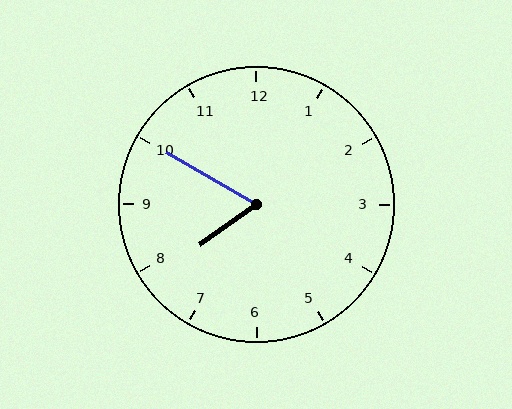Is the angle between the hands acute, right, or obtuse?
It is acute.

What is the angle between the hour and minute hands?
Approximately 65 degrees.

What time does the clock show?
7:50.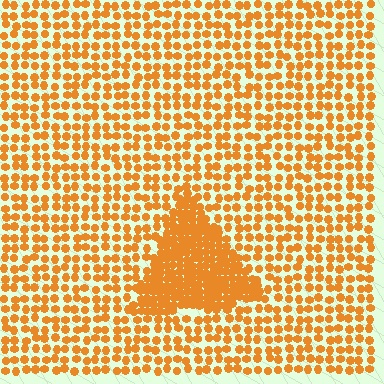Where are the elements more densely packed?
The elements are more densely packed inside the triangle boundary.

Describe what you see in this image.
The image contains small orange elements arranged at two different densities. A triangle-shaped region is visible where the elements are more densely packed than the surrounding area.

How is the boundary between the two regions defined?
The boundary is defined by a change in element density (approximately 2.4x ratio). All elements are the same color, size, and shape.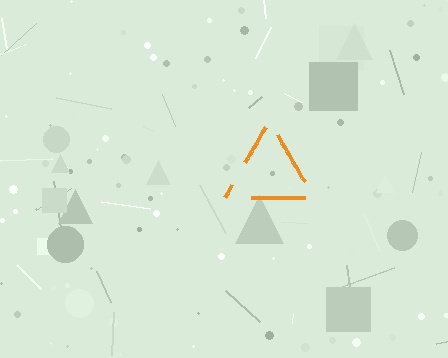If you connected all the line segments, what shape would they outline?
They would outline a triangle.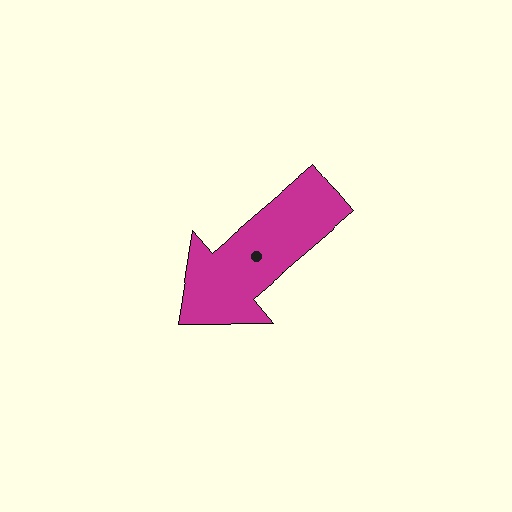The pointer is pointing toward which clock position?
Roughly 8 o'clock.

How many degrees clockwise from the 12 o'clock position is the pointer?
Approximately 229 degrees.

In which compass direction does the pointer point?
Southwest.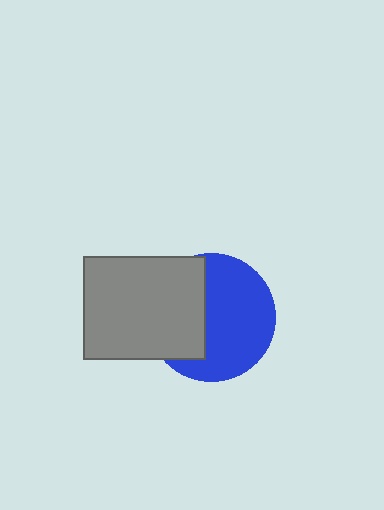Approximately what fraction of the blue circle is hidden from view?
Roughly 39% of the blue circle is hidden behind the gray rectangle.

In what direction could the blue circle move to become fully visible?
The blue circle could move right. That would shift it out from behind the gray rectangle entirely.